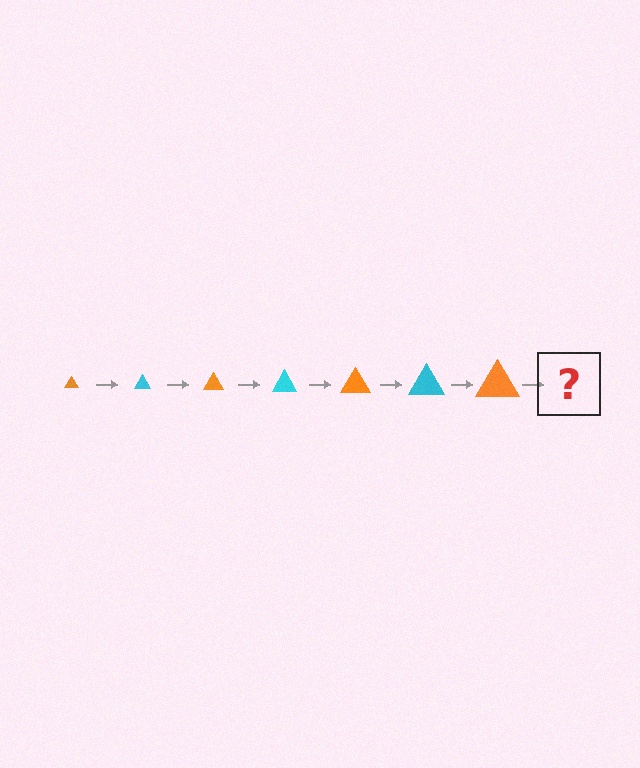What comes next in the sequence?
The next element should be a cyan triangle, larger than the previous one.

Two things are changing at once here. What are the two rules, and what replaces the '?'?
The two rules are that the triangle grows larger each step and the color cycles through orange and cyan. The '?' should be a cyan triangle, larger than the previous one.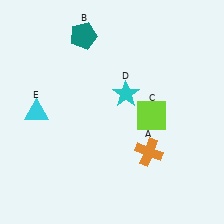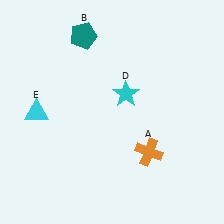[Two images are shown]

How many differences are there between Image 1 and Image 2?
There is 1 difference between the two images.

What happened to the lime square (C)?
The lime square (C) was removed in Image 2. It was in the bottom-right area of Image 1.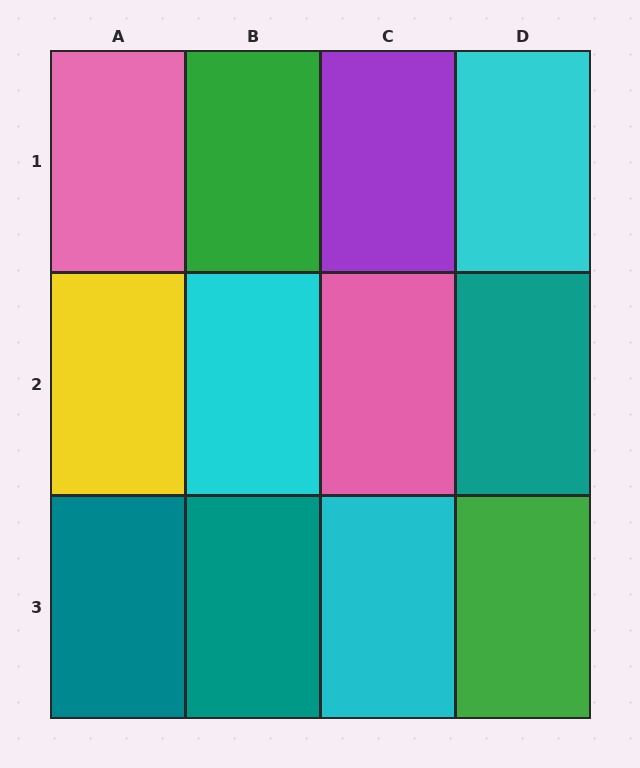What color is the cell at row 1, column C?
Purple.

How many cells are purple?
1 cell is purple.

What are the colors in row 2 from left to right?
Yellow, cyan, pink, teal.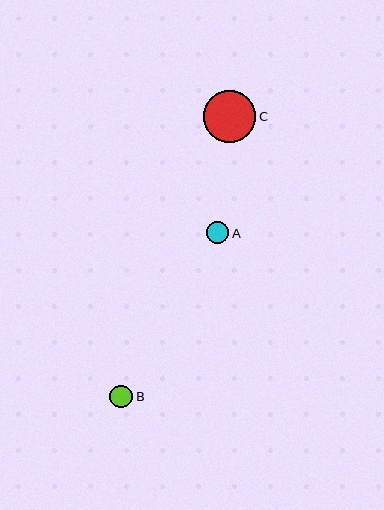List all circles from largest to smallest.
From largest to smallest: C, B, A.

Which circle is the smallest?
Circle A is the smallest with a size of approximately 22 pixels.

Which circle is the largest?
Circle C is the largest with a size of approximately 52 pixels.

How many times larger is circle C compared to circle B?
Circle C is approximately 2.3 times the size of circle B.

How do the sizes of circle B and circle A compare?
Circle B and circle A are approximately the same size.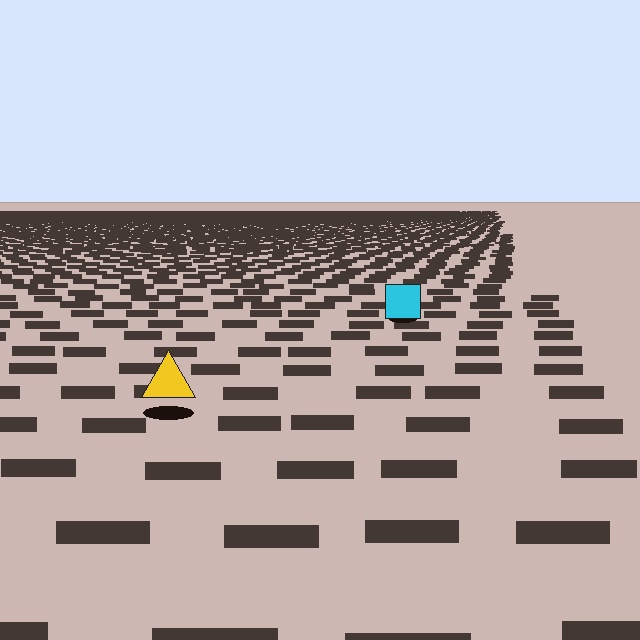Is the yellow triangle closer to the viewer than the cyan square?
Yes. The yellow triangle is closer — you can tell from the texture gradient: the ground texture is coarser near it.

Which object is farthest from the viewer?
The cyan square is farthest from the viewer. It appears smaller and the ground texture around it is denser.